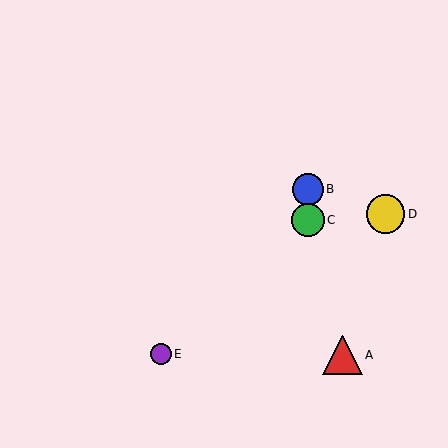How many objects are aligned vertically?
2 objects (B, C) are aligned vertically.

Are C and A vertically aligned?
No, C is at x≈308 and A is at x≈342.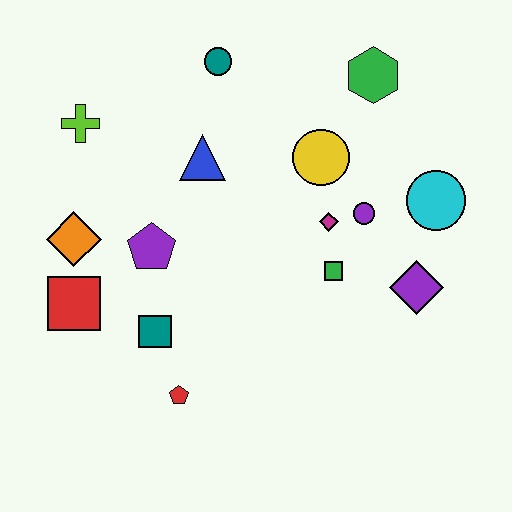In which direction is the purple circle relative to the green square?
The purple circle is above the green square.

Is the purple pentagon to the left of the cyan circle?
Yes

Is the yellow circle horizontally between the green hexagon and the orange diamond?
Yes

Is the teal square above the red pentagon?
Yes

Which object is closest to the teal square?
The red pentagon is closest to the teal square.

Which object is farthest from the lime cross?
The purple diamond is farthest from the lime cross.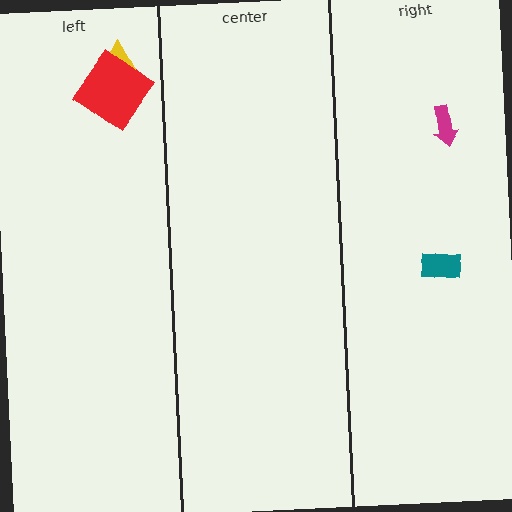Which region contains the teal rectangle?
The right region.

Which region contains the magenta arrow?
The right region.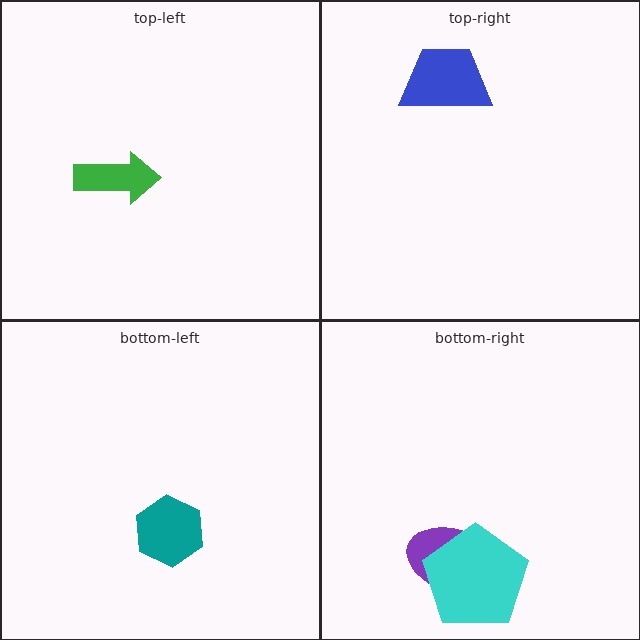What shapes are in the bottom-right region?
The purple ellipse, the cyan pentagon.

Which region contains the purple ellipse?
The bottom-right region.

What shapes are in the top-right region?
The blue trapezoid.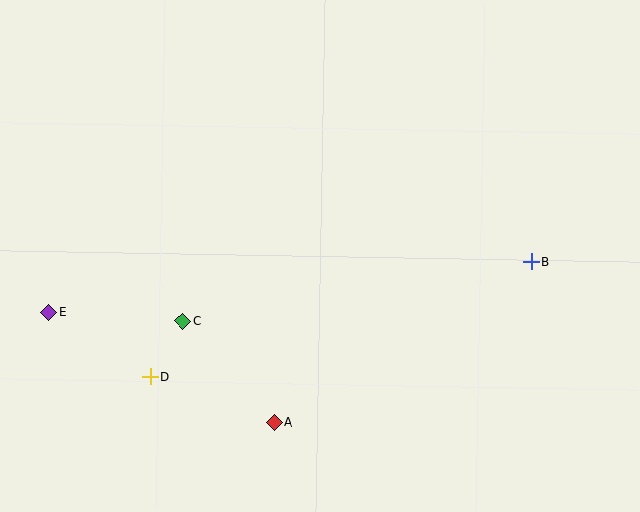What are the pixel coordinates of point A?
Point A is at (274, 422).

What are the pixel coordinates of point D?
Point D is at (150, 377).